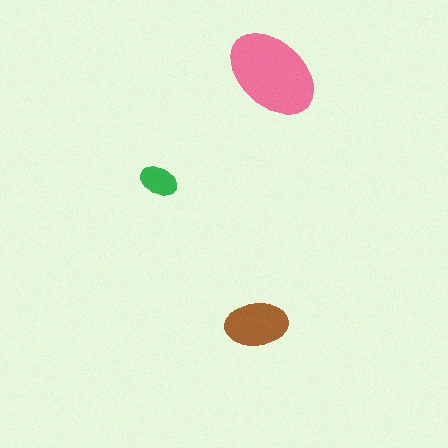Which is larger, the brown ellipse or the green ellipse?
The brown one.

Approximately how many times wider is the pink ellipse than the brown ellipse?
About 1.5 times wider.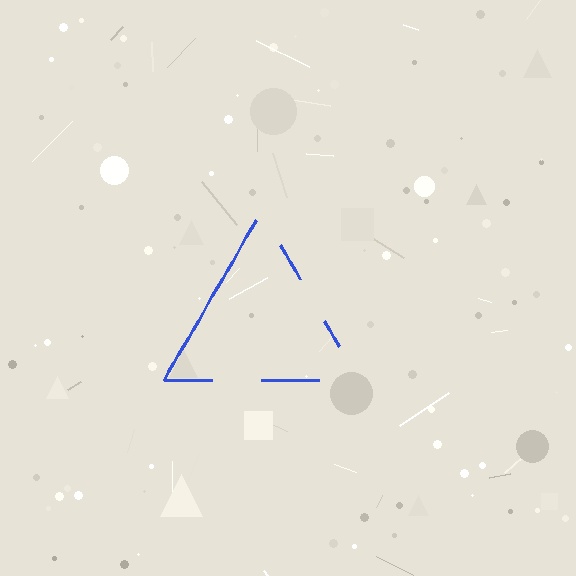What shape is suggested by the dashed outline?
The dashed outline suggests a triangle.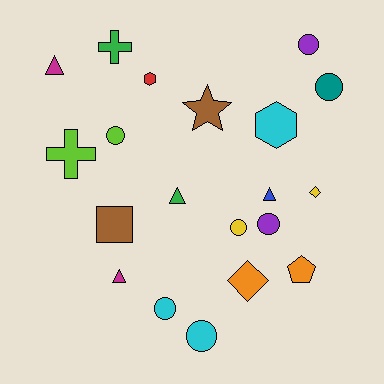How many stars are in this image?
There is 1 star.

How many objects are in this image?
There are 20 objects.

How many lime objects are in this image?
There are 2 lime objects.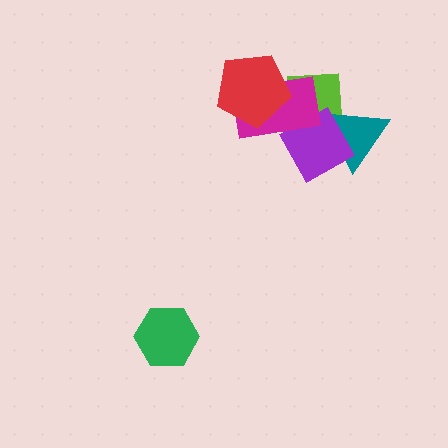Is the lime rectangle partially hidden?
Yes, it is partially covered by another shape.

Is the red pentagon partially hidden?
No, no other shape covers it.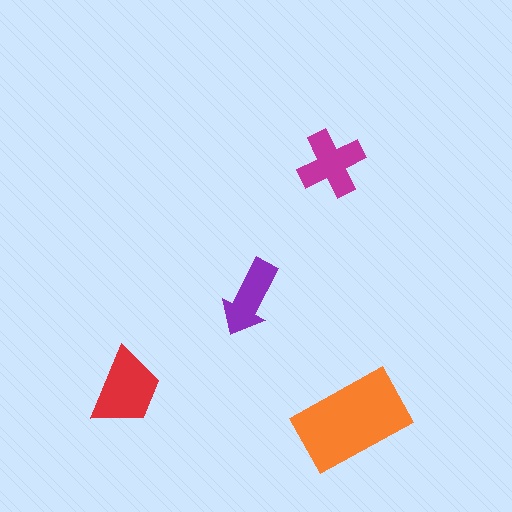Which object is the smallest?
The purple arrow.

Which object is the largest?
The orange rectangle.